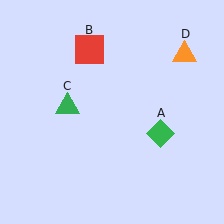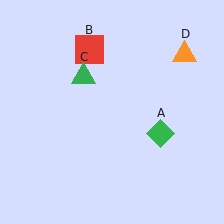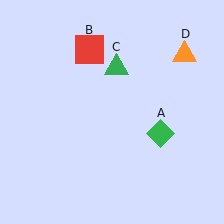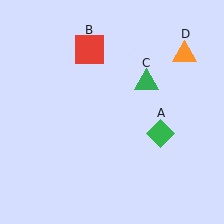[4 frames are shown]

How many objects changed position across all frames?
1 object changed position: green triangle (object C).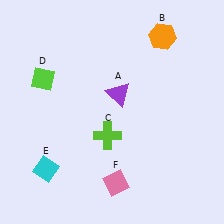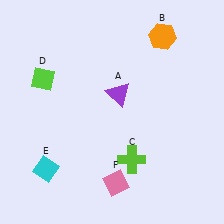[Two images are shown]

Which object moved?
The lime cross (C) moved down.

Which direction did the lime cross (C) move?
The lime cross (C) moved down.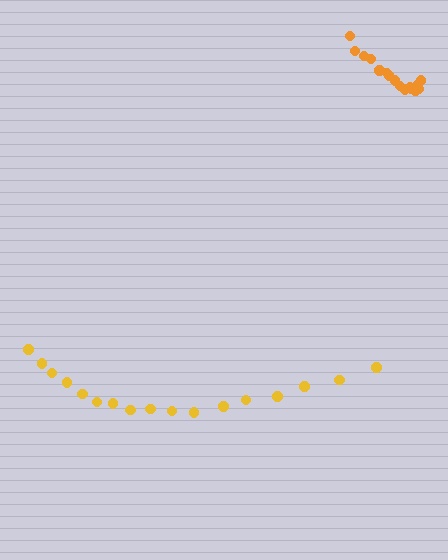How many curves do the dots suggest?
There are 2 distinct paths.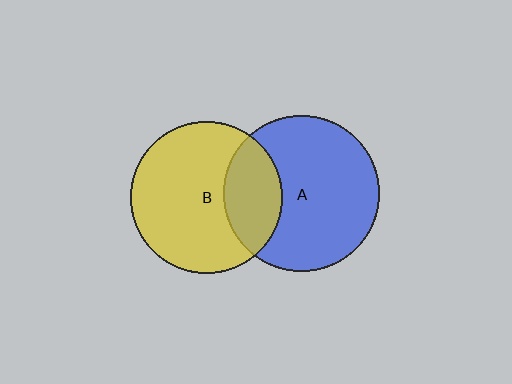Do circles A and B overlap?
Yes.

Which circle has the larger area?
Circle A (blue).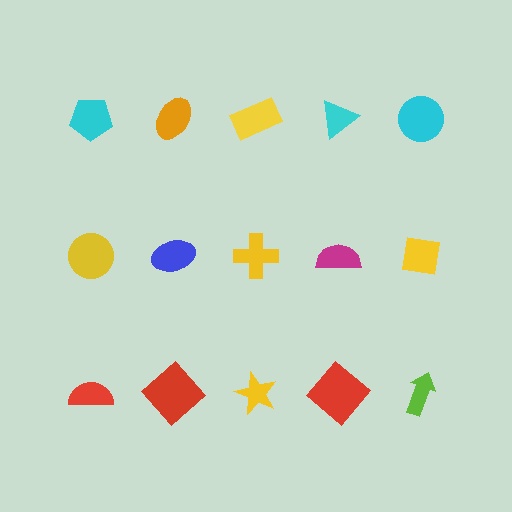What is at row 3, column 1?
A red semicircle.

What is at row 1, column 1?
A cyan pentagon.